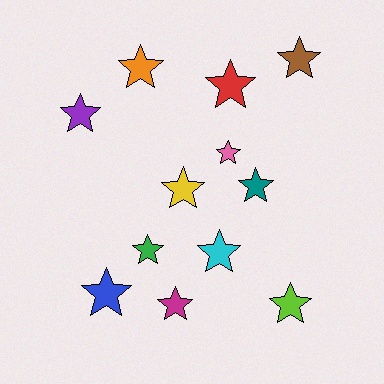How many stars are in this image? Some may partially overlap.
There are 12 stars.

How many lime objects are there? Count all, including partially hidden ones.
There is 1 lime object.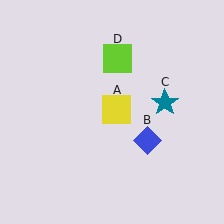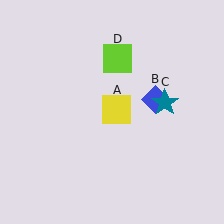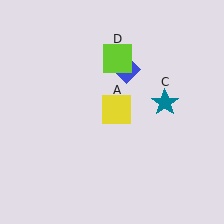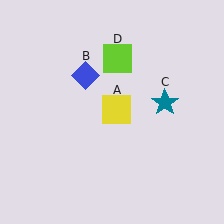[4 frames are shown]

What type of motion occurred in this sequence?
The blue diamond (object B) rotated counterclockwise around the center of the scene.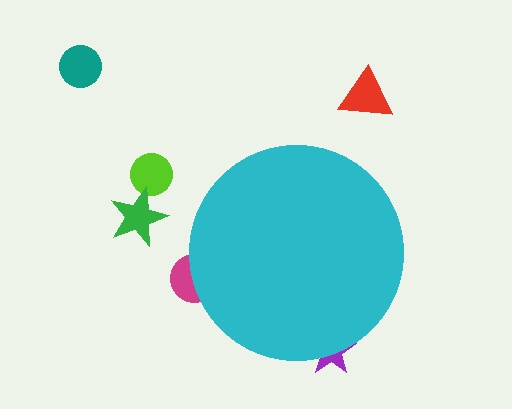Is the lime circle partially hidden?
No, the lime circle is fully visible.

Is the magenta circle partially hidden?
Yes, the magenta circle is partially hidden behind the cyan circle.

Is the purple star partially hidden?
Yes, the purple star is partially hidden behind the cyan circle.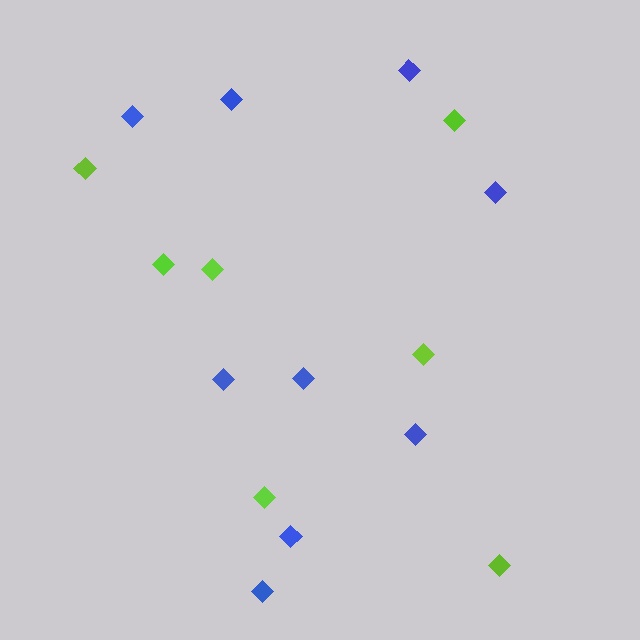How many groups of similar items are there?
There are 2 groups: one group of blue diamonds (9) and one group of lime diamonds (7).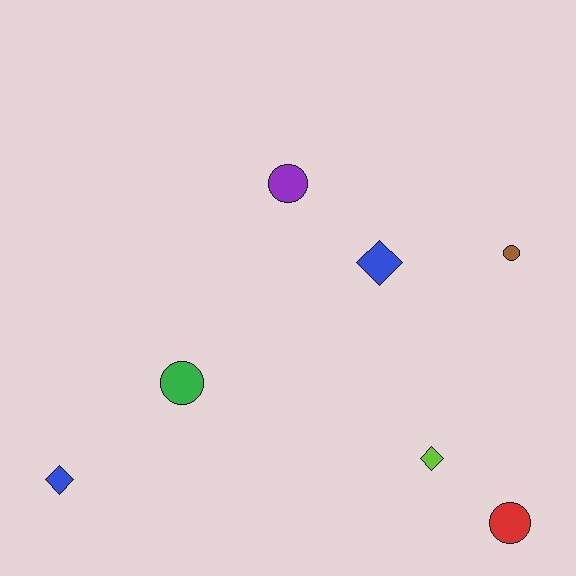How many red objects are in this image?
There is 1 red object.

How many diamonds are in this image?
There are 3 diamonds.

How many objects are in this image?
There are 7 objects.